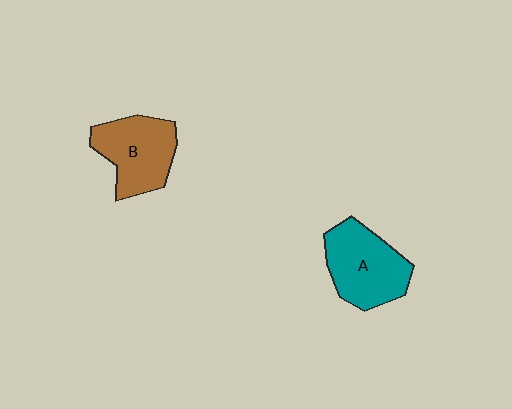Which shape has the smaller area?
Shape B (brown).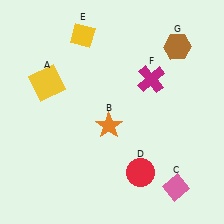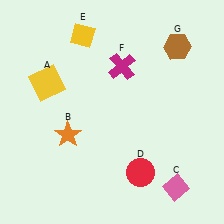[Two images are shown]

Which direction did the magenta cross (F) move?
The magenta cross (F) moved left.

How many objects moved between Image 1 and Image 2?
2 objects moved between the two images.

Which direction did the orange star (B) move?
The orange star (B) moved left.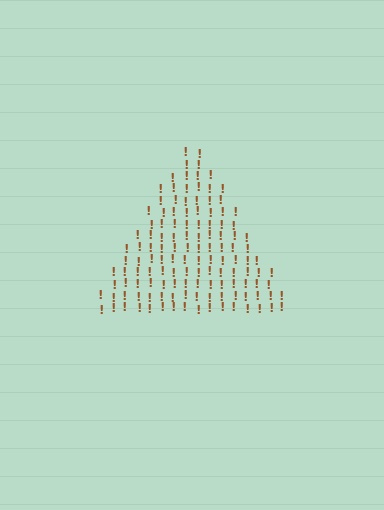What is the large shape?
The large shape is a triangle.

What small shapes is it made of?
It is made of small exclamation marks.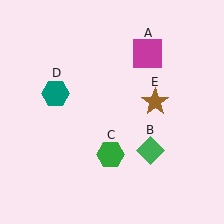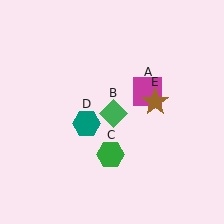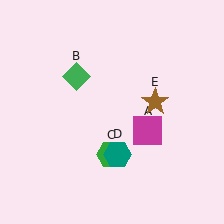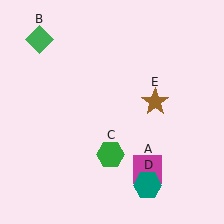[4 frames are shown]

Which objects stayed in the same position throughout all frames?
Green hexagon (object C) and brown star (object E) remained stationary.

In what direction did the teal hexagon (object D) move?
The teal hexagon (object D) moved down and to the right.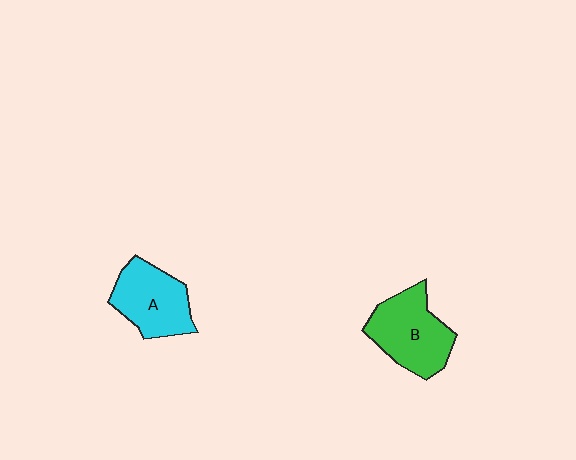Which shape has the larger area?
Shape B (green).